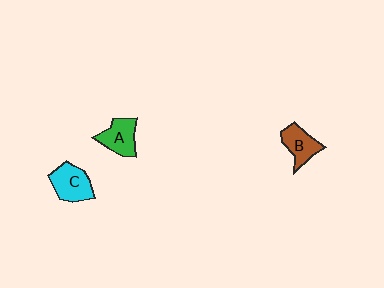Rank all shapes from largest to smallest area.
From largest to smallest: C (cyan), A (green), B (brown).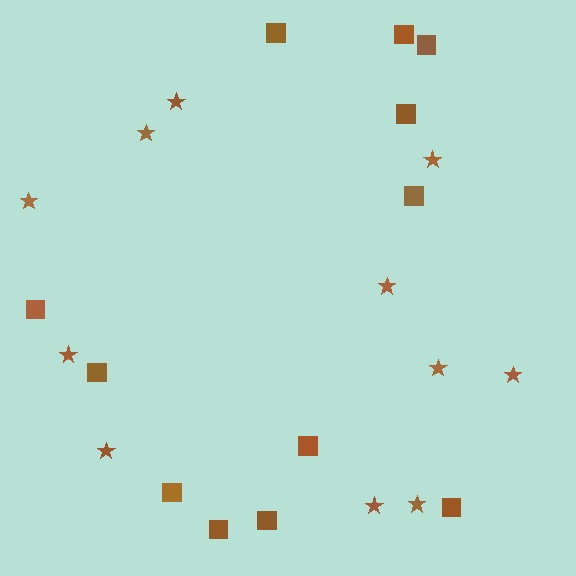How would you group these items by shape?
There are 2 groups: one group of squares (12) and one group of stars (11).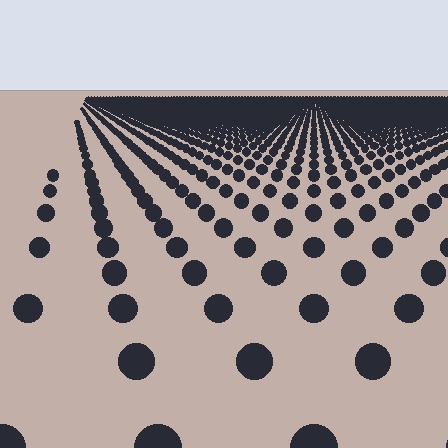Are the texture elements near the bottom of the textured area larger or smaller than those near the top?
Larger. Near the bottom, elements are closer to the viewer and appear at a bigger on-screen size.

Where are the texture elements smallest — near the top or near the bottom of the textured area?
Near the top.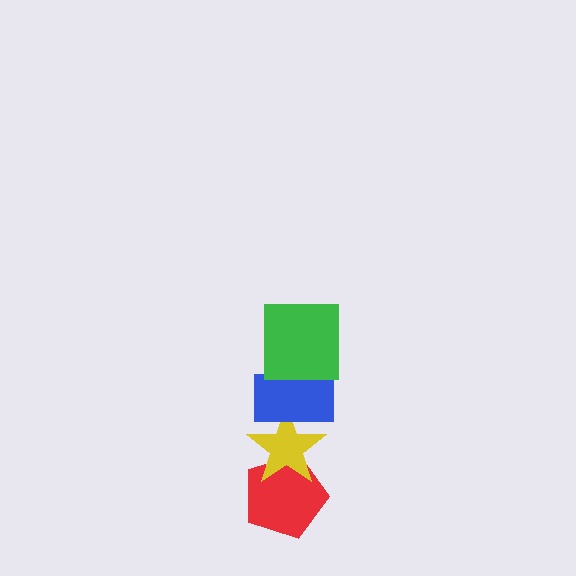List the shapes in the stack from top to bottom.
From top to bottom: the green square, the blue rectangle, the yellow star, the red pentagon.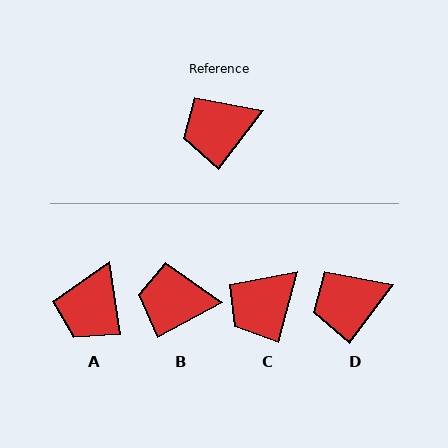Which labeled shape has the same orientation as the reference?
D.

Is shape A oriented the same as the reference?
No, it is off by about 46 degrees.